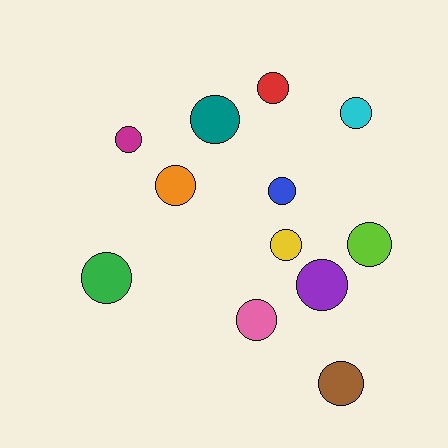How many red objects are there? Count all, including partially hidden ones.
There is 1 red object.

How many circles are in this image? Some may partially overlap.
There are 12 circles.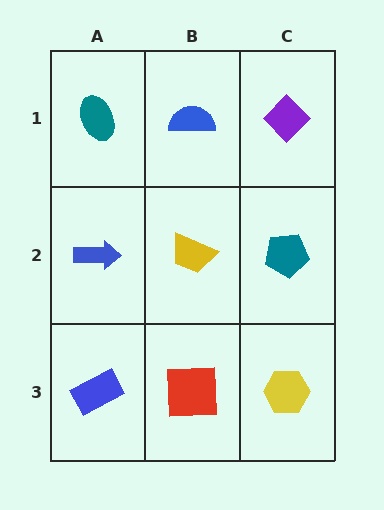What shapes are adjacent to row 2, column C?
A purple diamond (row 1, column C), a yellow hexagon (row 3, column C), a yellow trapezoid (row 2, column B).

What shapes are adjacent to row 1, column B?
A yellow trapezoid (row 2, column B), a teal ellipse (row 1, column A), a purple diamond (row 1, column C).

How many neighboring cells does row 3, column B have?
3.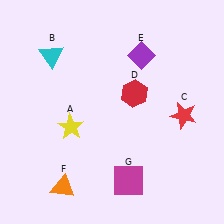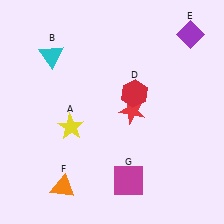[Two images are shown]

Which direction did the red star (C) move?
The red star (C) moved left.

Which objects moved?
The objects that moved are: the red star (C), the purple diamond (E).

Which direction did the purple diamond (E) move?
The purple diamond (E) moved right.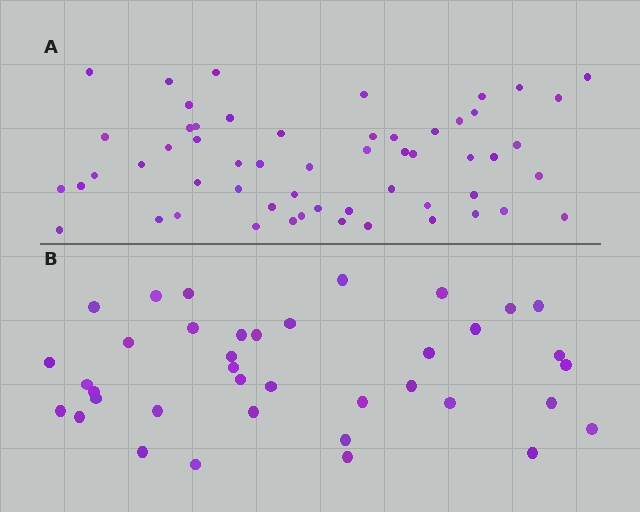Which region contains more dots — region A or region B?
Region A (the top region) has more dots.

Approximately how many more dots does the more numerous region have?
Region A has approximately 20 more dots than region B.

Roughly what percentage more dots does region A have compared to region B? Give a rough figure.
About 45% more.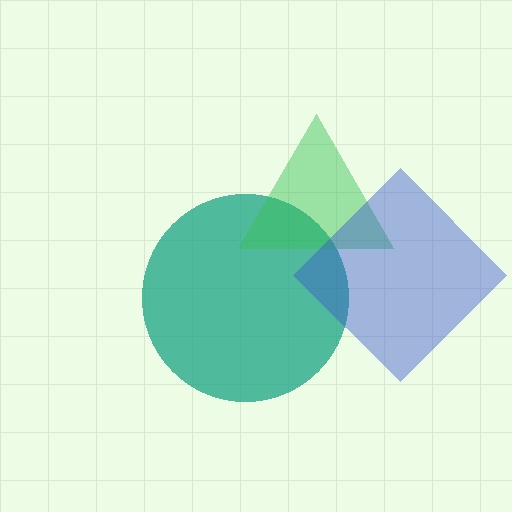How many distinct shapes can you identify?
There are 3 distinct shapes: a teal circle, a green triangle, a blue diamond.